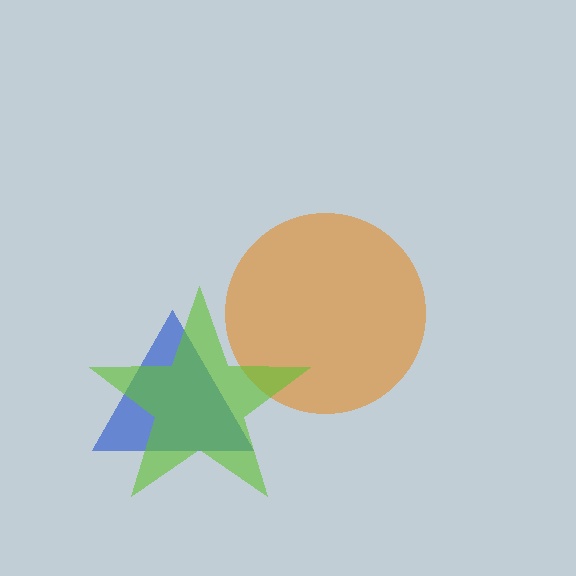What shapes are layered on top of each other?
The layered shapes are: an orange circle, a blue triangle, a lime star.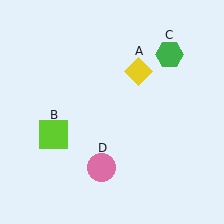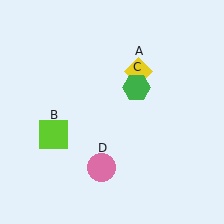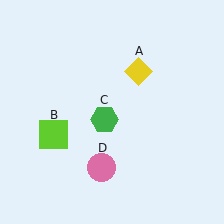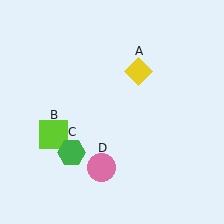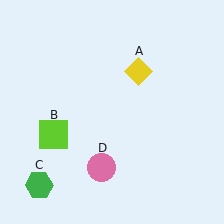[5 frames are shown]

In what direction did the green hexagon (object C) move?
The green hexagon (object C) moved down and to the left.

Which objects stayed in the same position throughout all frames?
Yellow diamond (object A) and lime square (object B) and pink circle (object D) remained stationary.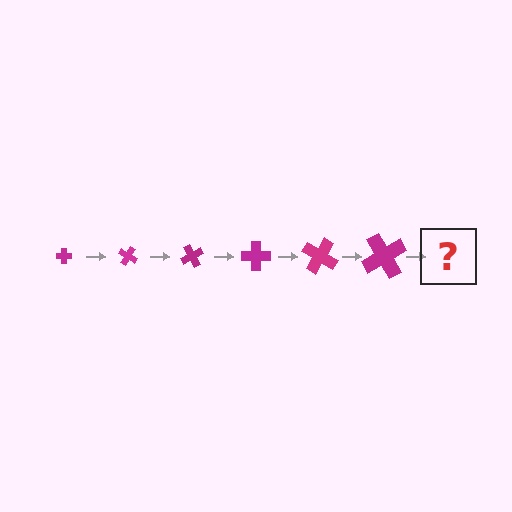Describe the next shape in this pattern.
It should be a cross, larger than the previous one and rotated 180 degrees from the start.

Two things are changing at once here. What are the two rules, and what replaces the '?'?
The two rules are that the cross grows larger each step and it rotates 30 degrees each step. The '?' should be a cross, larger than the previous one and rotated 180 degrees from the start.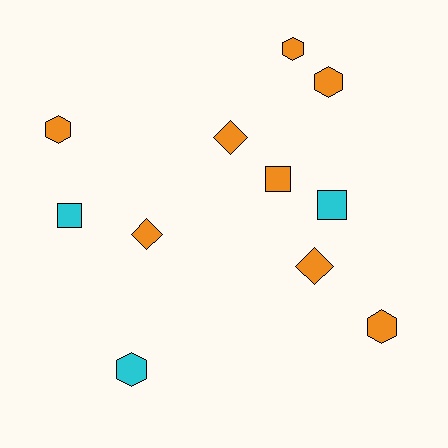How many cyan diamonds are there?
There are no cyan diamonds.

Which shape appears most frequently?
Hexagon, with 5 objects.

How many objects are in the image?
There are 11 objects.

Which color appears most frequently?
Orange, with 8 objects.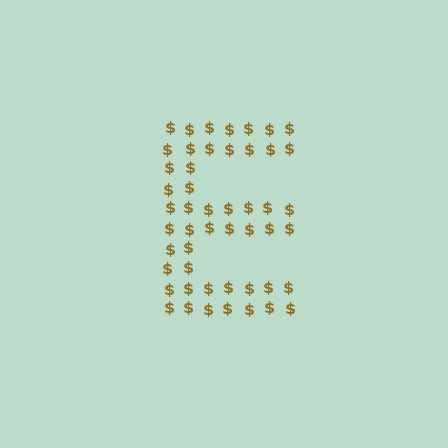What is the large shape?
The large shape is the letter E.